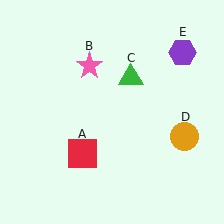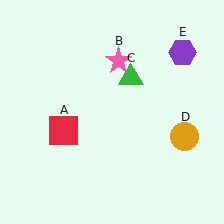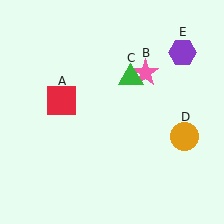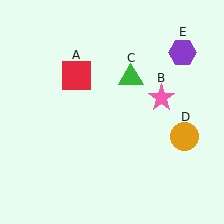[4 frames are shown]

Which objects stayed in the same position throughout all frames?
Green triangle (object C) and orange circle (object D) and purple hexagon (object E) remained stationary.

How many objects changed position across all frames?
2 objects changed position: red square (object A), pink star (object B).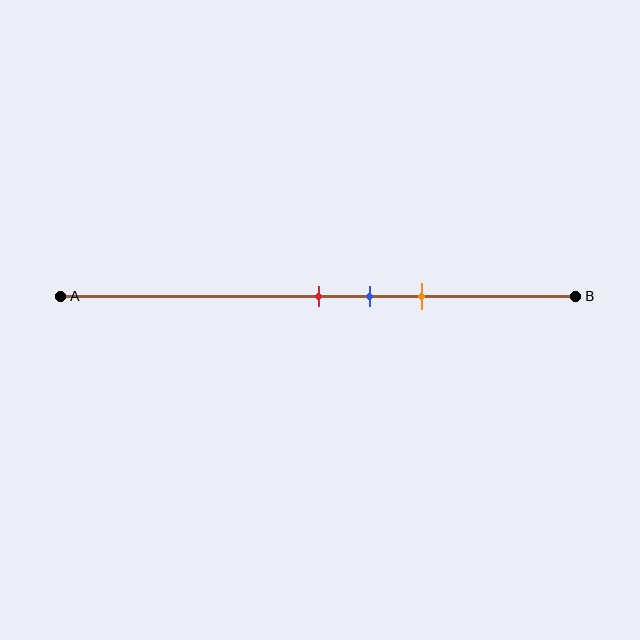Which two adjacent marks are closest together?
The red and blue marks are the closest adjacent pair.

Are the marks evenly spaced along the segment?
Yes, the marks are approximately evenly spaced.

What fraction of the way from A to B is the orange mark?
The orange mark is approximately 70% (0.7) of the way from A to B.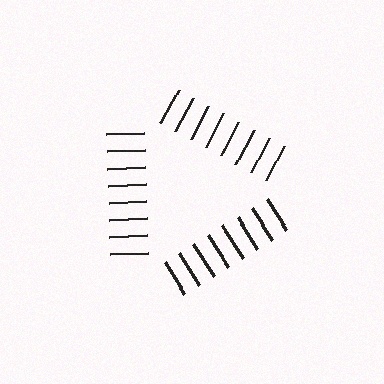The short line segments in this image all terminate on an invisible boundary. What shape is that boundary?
An illusory triangle — the line segments terminate on its edges but no continuous stroke is drawn.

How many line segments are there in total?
24 — 8 along each of the 3 edges.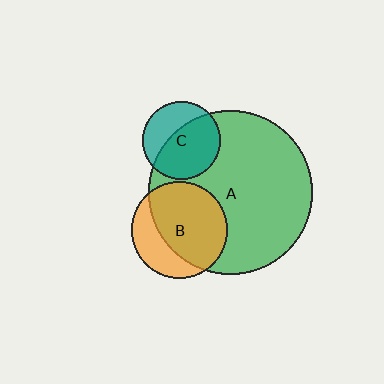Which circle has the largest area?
Circle A (green).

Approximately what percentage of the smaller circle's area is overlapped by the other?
Approximately 70%.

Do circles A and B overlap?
Yes.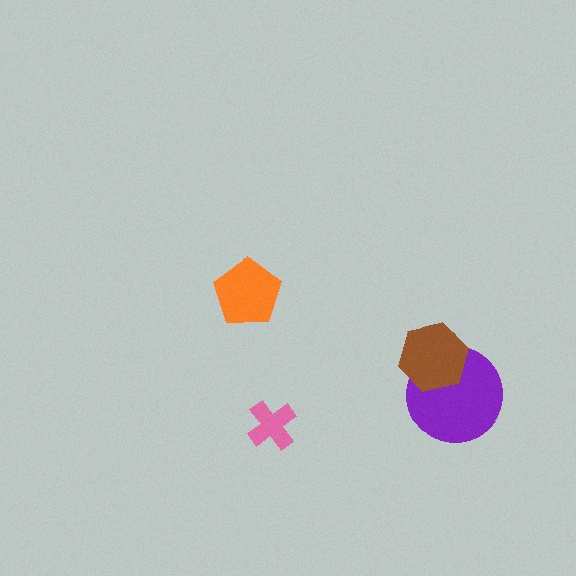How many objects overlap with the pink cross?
0 objects overlap with the pink cross.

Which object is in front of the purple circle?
The brown hexagon is in front of the purple circle.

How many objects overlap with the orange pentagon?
0 objects overlap with the orange pentagon.